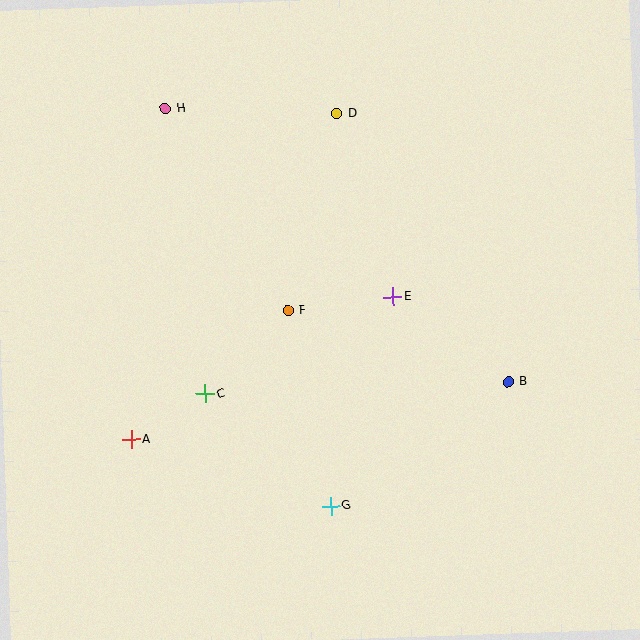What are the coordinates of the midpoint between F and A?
The midpoint between F and A is at (209, 375).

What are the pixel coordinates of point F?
Point F is at (288, 310).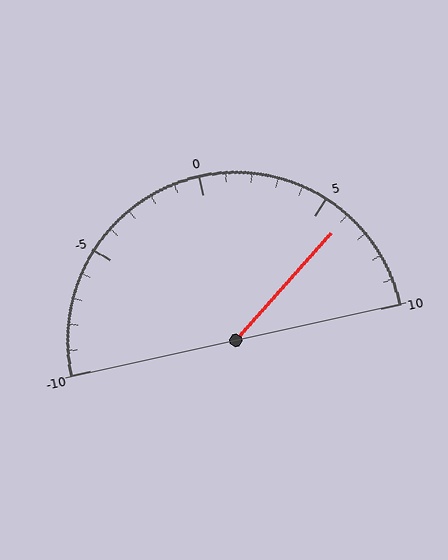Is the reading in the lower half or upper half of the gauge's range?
The reading is in the upper half of the range (-10 to 10).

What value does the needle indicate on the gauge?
The needle indicates approximately 6.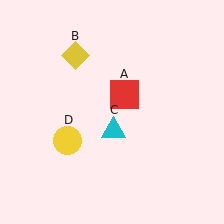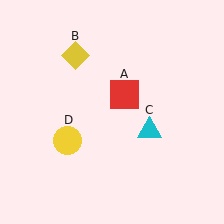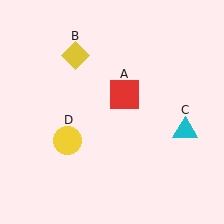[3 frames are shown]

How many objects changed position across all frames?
1 object changed position: cyan triangle (object C).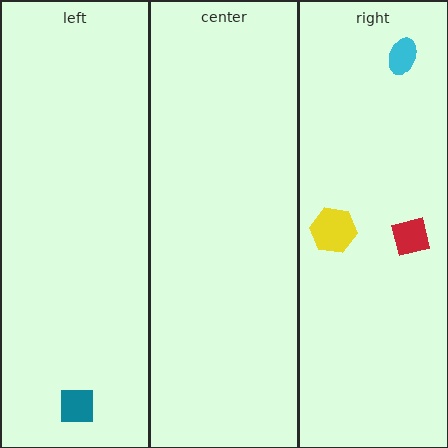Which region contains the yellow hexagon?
The right region.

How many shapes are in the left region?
1.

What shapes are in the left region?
The teal square.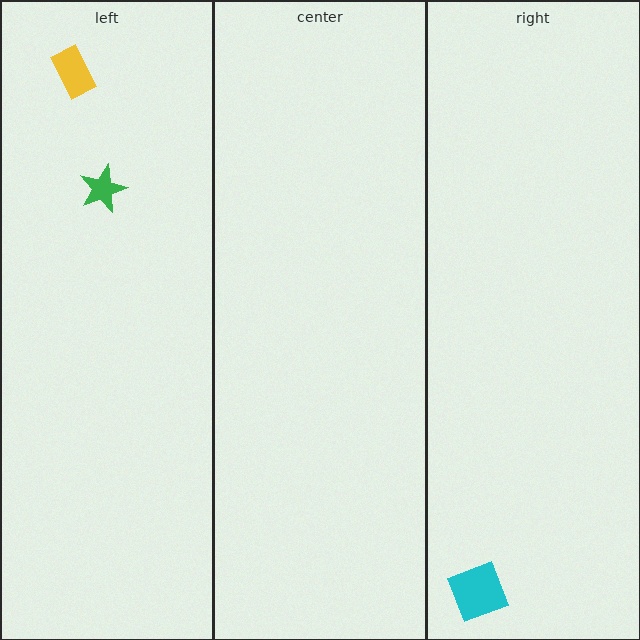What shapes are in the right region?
The cyan diamond.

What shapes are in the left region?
The green star, the yellow rectangle.